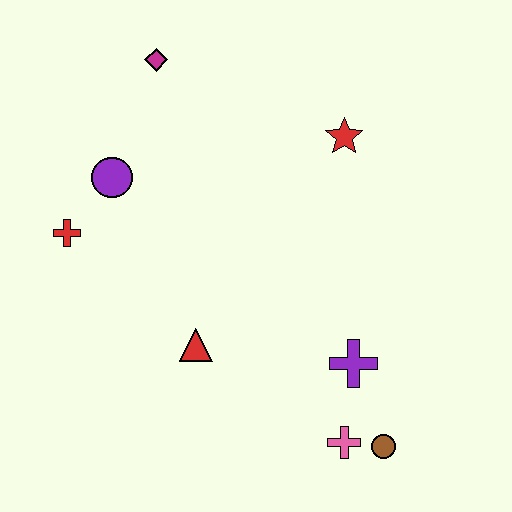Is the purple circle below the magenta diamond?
Yes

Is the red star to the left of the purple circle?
No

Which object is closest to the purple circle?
The red cross is closest to the purple circle.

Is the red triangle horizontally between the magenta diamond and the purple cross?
Yes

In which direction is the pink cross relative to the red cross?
The pink cross is to the right of the red cross.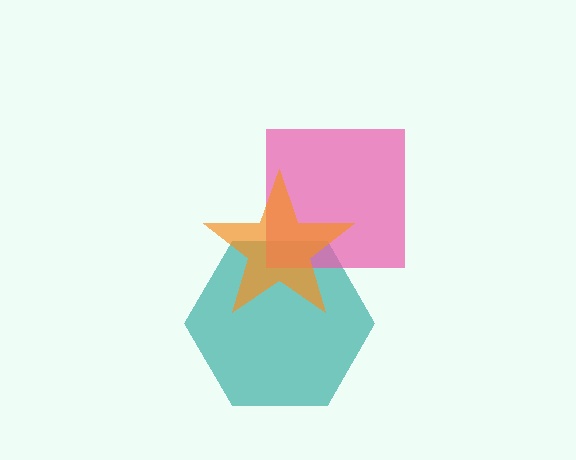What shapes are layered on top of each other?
The layered shapes are: a teal hexagon, a pink square, an orange star.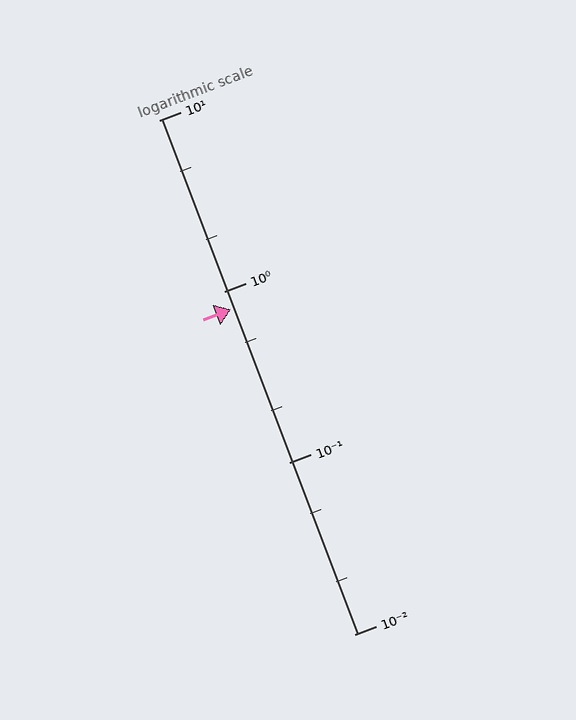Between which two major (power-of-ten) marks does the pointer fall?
The pointer is between 0.1 and 1.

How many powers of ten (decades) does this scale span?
The scale spans 3 decades, from 0.01 to 10.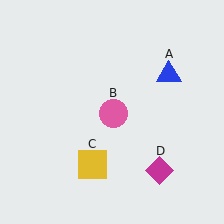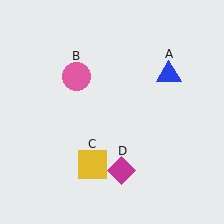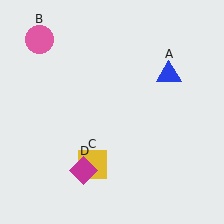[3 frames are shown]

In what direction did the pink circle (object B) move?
The pink circle (object B) moved up and to the left.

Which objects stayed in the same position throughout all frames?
Blue triangle (object A) and yellow square (object C) remained stationary.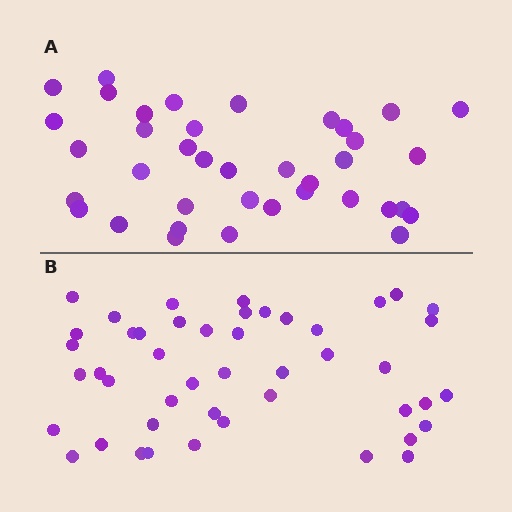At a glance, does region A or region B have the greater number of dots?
Region B (the bottom region) has more dots.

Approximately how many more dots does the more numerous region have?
Region B has roughly 8 or so more dots than region A.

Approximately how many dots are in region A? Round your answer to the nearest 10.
About 40 dots. (The exact count is 38, which rounds to 40.)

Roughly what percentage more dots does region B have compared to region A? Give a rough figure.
About 20% more.